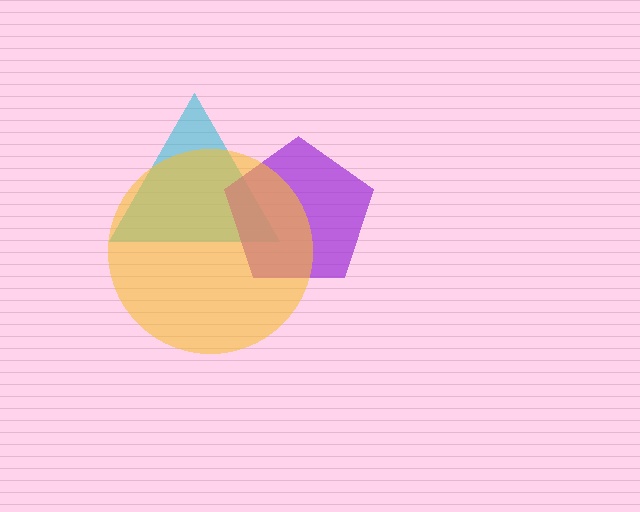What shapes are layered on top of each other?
The layered shapes are: a cyan triangle, a purple pentagon, a yellow circle.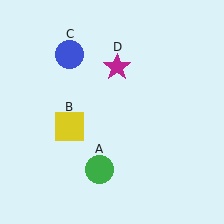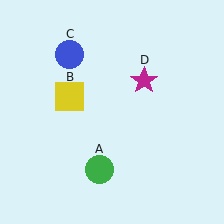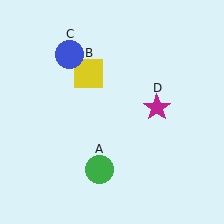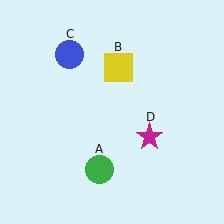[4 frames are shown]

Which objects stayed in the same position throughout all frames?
Green circle (object A) and blue circle (object C) remained stationary.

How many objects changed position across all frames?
2 objects changed position: yellow square (object B), magenta star (object D).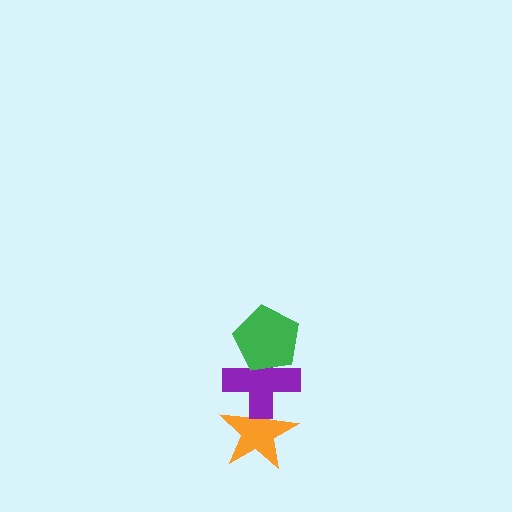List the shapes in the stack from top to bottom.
From top to bottom: the green pentagon, the purple cross, the orange star.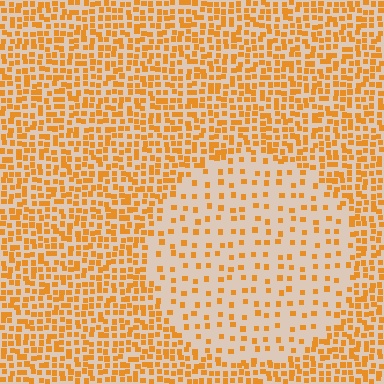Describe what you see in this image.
The image contains small orange elements arranged at two different densities. A circle-shaped region is visible where the elements are less densely packed than the surrounding area.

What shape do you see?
I see a circle.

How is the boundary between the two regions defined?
The boundary is defined by a change in element density (approximately 2.6x ratio). All elements are the same color, size, and shape.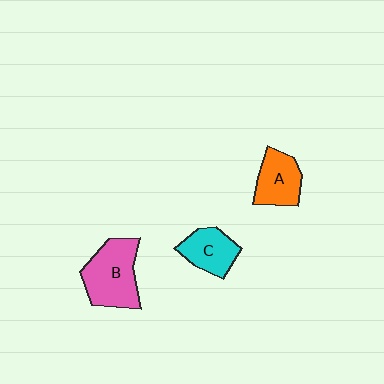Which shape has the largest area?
Shape B (pink).